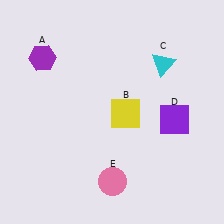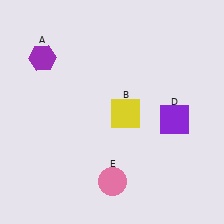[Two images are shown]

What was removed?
The cyan triangle (C) was removed in Image 2.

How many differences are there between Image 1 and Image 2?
There is 1 difference between the two images.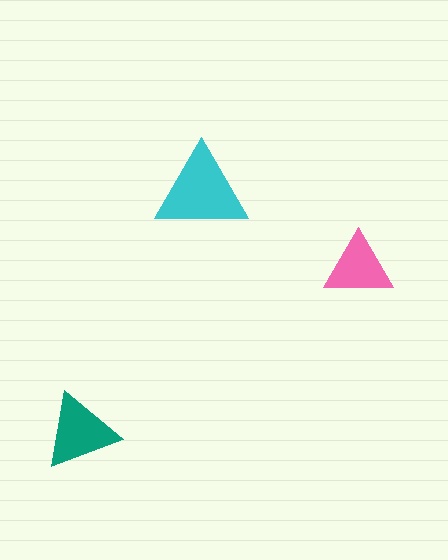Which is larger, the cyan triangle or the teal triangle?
The cyan one.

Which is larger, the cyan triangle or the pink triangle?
The cyan one.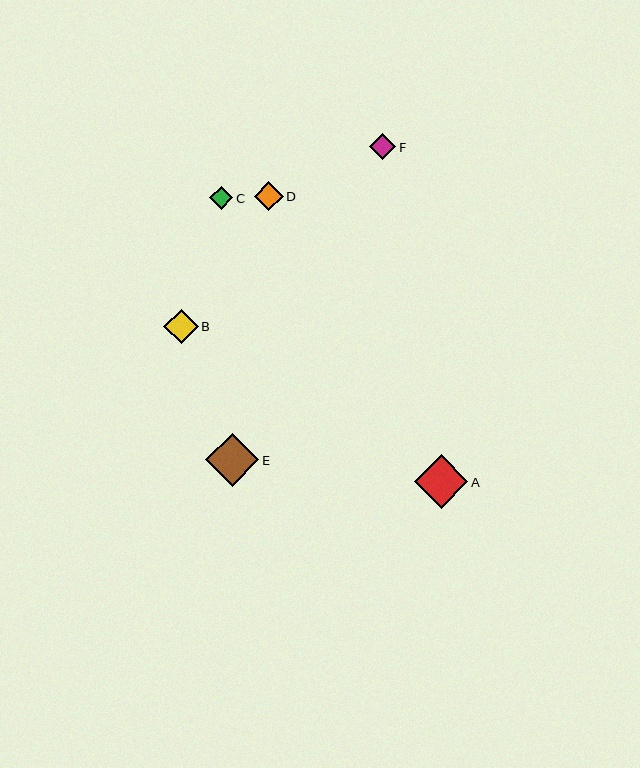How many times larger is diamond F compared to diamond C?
Diamond F is approximately 1.1 times the size of diamond C.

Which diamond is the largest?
Diamond A is the largest with a size of approximately 53 pixels.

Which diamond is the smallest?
Diamond C is the smallest with a size of approximately 23 pixels.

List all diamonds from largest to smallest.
From largest to smallest: A, E, B, D, F, C.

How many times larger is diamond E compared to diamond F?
Diamond E is approximately 2.0 times the size of diamond F.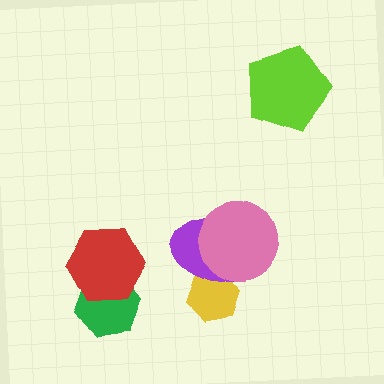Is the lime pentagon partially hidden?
No, no other shape covers it.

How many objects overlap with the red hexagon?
1 object overlaps with the red hexagon.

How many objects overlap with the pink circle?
1 object overlaps with the pink circle.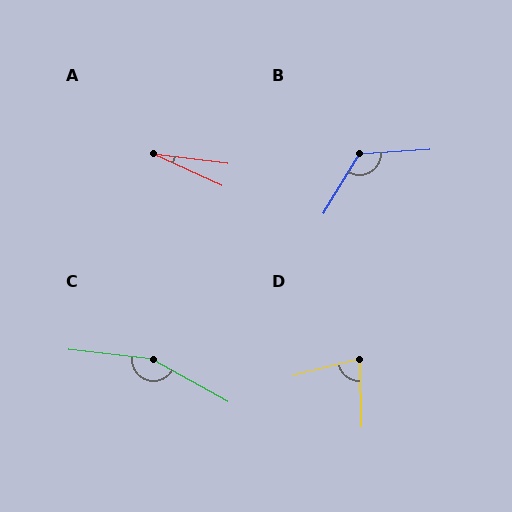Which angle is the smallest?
A, at approximately 18 degrees.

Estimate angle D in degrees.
Approximately 77 degrees.